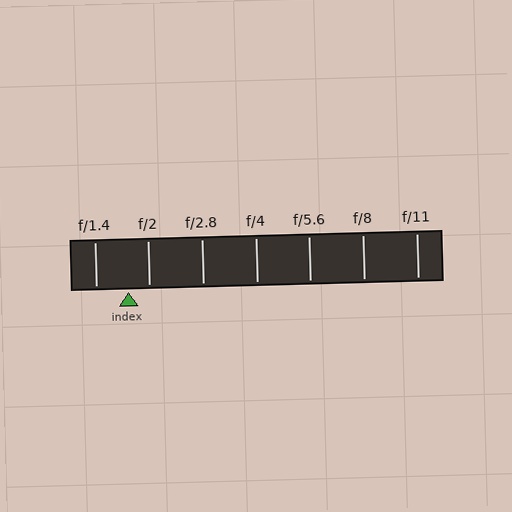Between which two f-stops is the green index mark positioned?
The index mark is between f/1.4 and f/2.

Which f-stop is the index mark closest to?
The index mark is closest to f/2.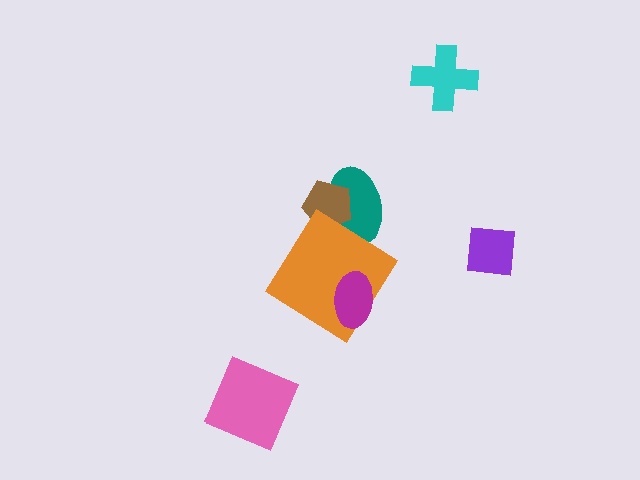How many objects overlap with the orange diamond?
2 objects overlap with the orange diamond.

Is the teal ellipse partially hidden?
Yes, it is partially covered by another shape.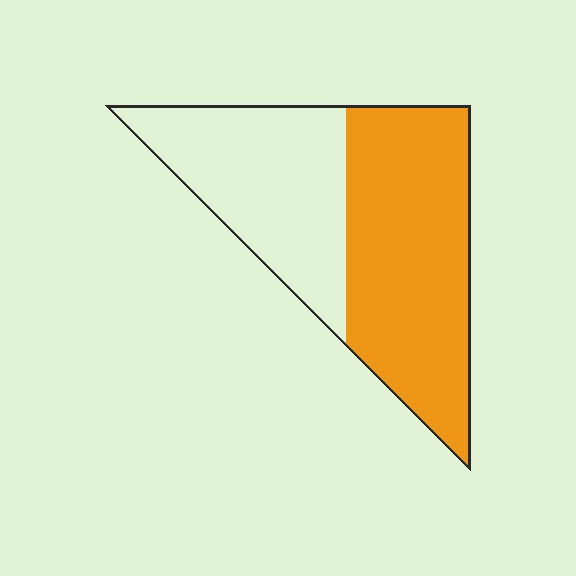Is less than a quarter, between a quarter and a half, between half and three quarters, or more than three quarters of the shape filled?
Between half and three quarters.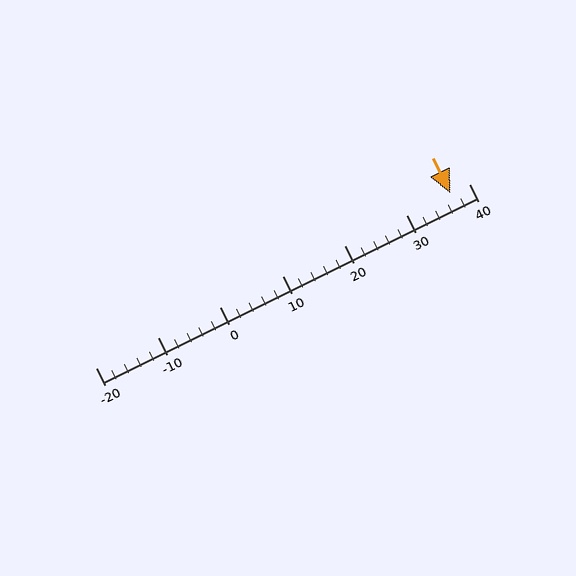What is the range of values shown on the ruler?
The ruler shows values from -20 to 40.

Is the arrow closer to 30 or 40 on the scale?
The arrow is closer to 40.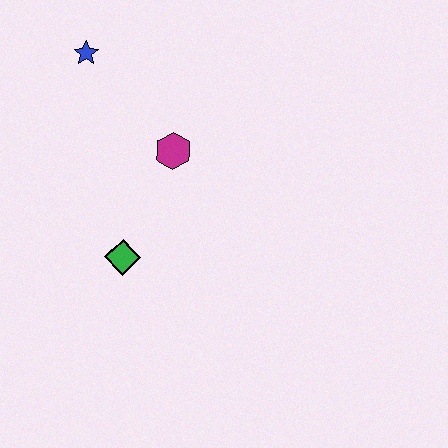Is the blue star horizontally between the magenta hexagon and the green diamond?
No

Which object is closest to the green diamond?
The magenta hexagon is closest to the green diamond.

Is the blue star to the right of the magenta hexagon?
No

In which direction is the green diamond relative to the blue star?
The green diamond is below the blue star.